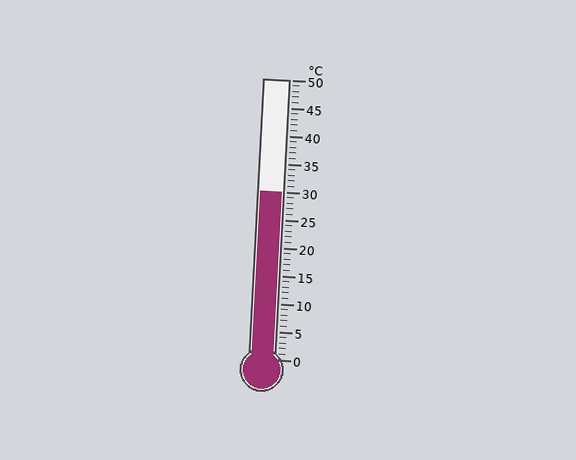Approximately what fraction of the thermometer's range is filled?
The thermometer is filled to approximately 60% of its range.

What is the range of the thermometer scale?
The thermometer scale ranges from 0°C to 50°C.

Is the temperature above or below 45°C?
The temperature is below 45°C.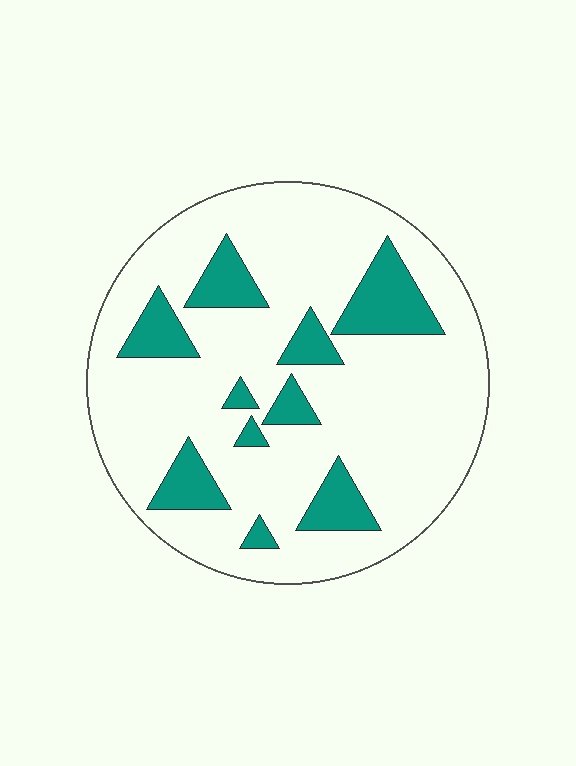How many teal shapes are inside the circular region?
10.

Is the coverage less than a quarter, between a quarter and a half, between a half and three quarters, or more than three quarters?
Less than a quarter.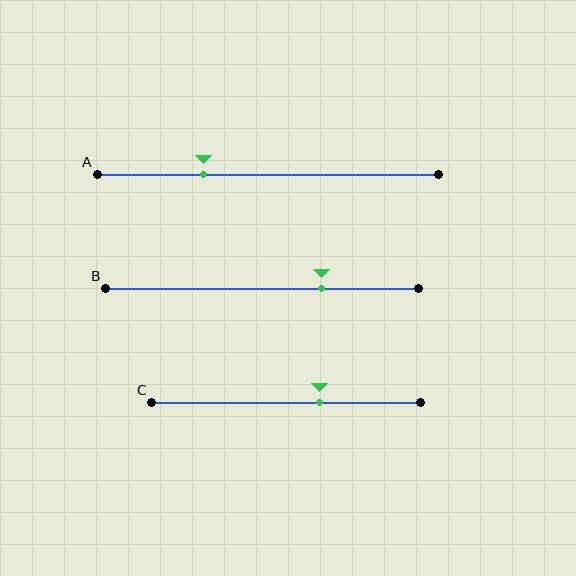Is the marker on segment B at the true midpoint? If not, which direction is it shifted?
No, the marker on segment B is shifted to the right by about 19% of the segment length.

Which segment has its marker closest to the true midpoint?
Segment C has its marker closest to the true midpoint.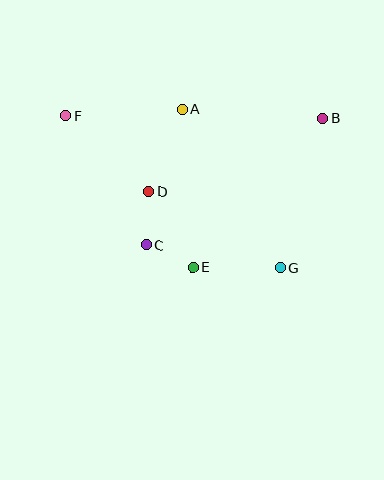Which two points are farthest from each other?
Points F and G are farthest from each other.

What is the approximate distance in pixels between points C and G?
The distance between C and G is approximately 136 pixels.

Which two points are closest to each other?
Points C and E are closest to each other.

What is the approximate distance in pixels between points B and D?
The distance between B and D is approximately 189 pixels.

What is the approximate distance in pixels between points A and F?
The distance between A and F is approximately 117 pixels.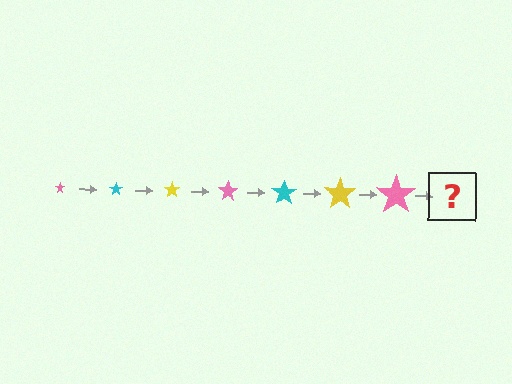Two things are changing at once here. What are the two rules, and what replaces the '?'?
The two rules are that the star grows larger each step and the color cycles through pink, cyan, and yellow. The '?' should be a cyan star, larger than the previous one.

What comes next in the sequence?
The next element should be a cyan star, larger than the previous one.